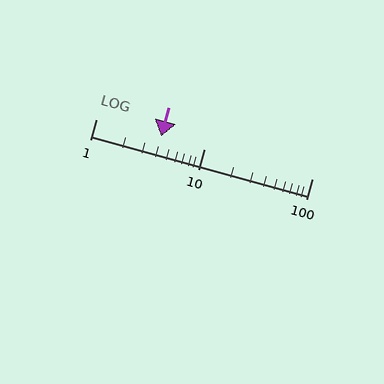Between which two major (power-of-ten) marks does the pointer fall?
The pointer is between 1 and 10.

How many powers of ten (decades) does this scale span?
The scale spans 2 decades, from 1 to 100.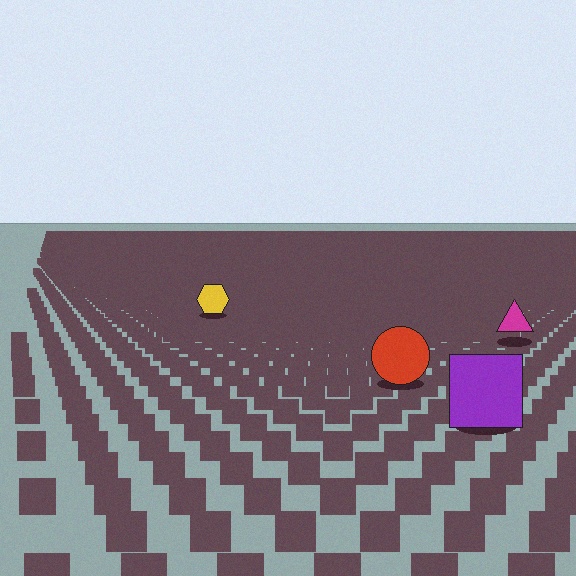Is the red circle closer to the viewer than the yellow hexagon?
Yes. The red circle is closer — you can tell from the texture gradient: the ground texture is coarser near it.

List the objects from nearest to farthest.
From nearest to farthest: the purple square, the red circle, the magenta triangle, the yellow hexagon.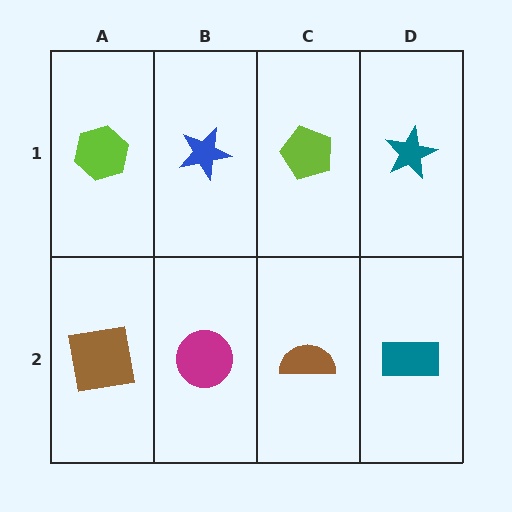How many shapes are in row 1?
4 shapes.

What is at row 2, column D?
A teal rectangle.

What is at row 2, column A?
A brown square.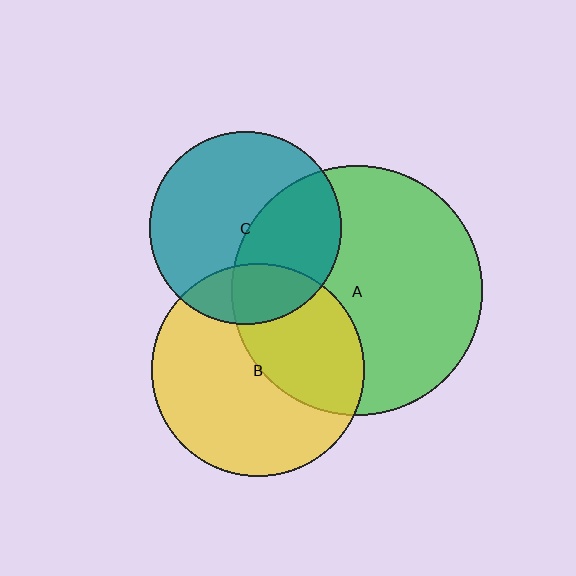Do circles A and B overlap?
Yes.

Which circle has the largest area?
Circle A (green).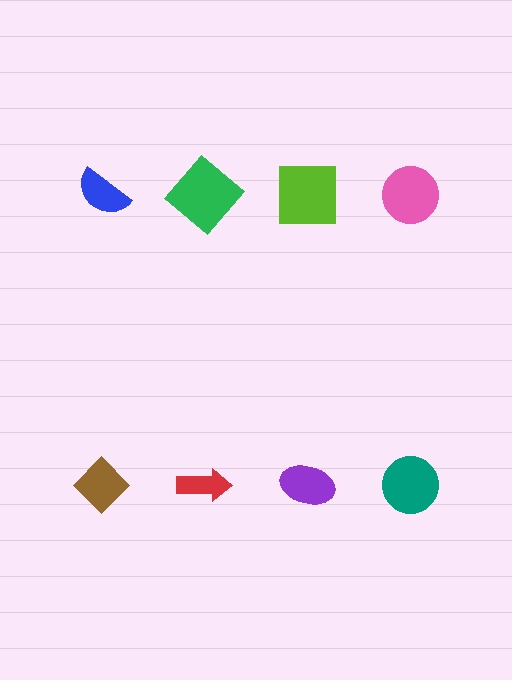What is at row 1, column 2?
A green diamond.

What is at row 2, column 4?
A teal circle.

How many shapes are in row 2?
4 shapes.